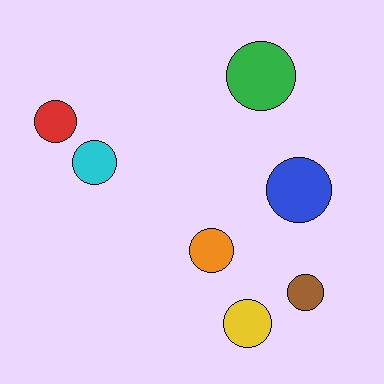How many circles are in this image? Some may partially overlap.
There are 7 circles.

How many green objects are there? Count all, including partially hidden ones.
There is 1 green object.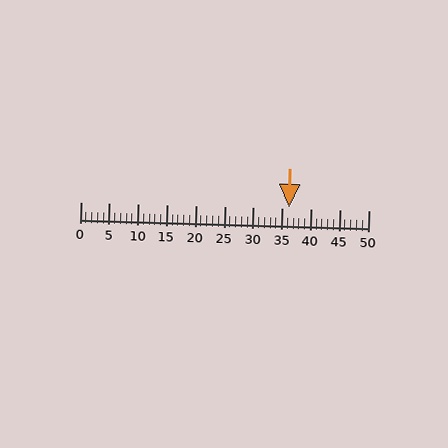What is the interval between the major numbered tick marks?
The major tick marks are spaced 5 units apart.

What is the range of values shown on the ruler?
The ruler shows values from 0 to 50.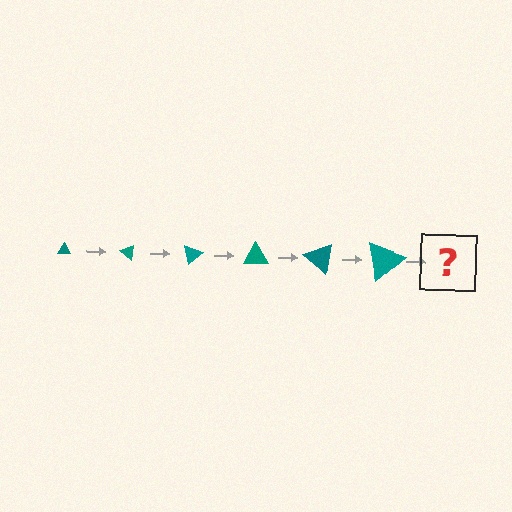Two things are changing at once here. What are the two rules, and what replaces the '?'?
The two rules are that the triangle grows larger each step and it rotates 40 degrees each step. The '?' should be a triangle, larger than the previous one and rotated 240 degrees from the start.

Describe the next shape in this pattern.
It should be a triangle, larger than the previous one and rotated 240 degrees from the start.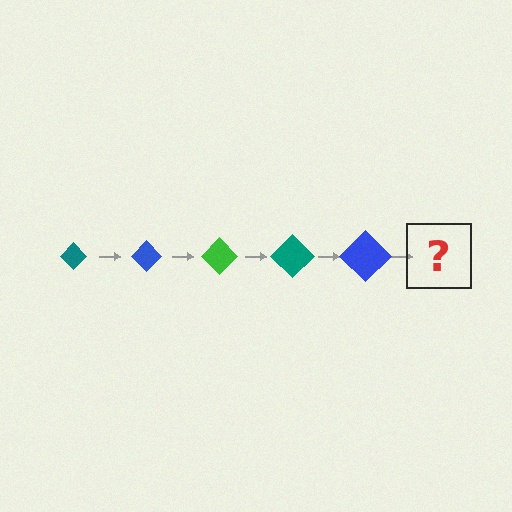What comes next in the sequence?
The next element should be a green diamond, larger than the previous one.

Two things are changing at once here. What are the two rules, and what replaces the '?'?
The two rules are that the diamond grows larger each step and the color cycles through teal, blue, and green. The '?' should be a green diamond, larger than the previous one.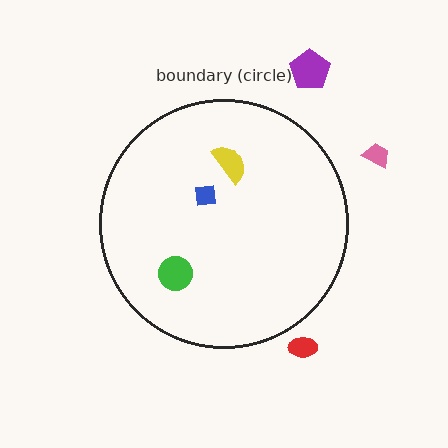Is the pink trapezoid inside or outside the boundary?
Outside.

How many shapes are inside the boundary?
3 inside, 3 outside.